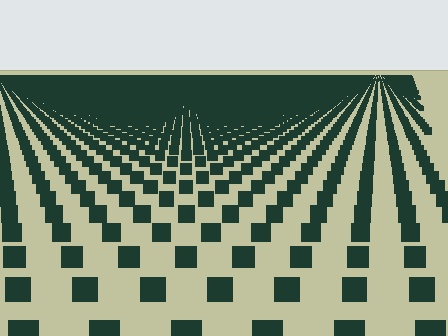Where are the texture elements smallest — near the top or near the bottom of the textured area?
Near the top.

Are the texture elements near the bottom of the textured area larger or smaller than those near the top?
Larger. Near the bottom, elements are closer to the viewer and appear at a bigger on-screen size.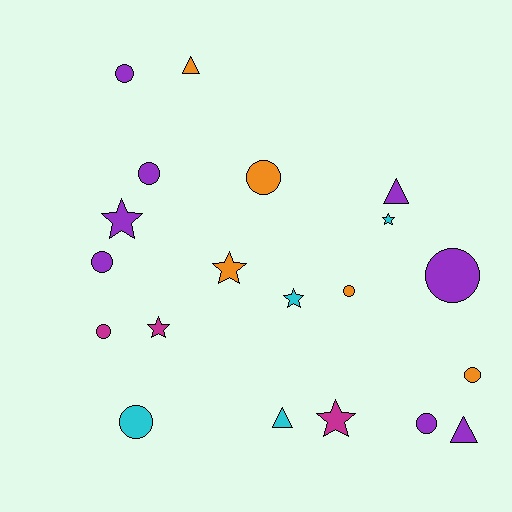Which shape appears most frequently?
Circle, with 10 objects.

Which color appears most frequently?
Purple, with 8 objects.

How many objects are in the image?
There are 20 objects.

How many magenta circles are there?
There is 1 magenta circle.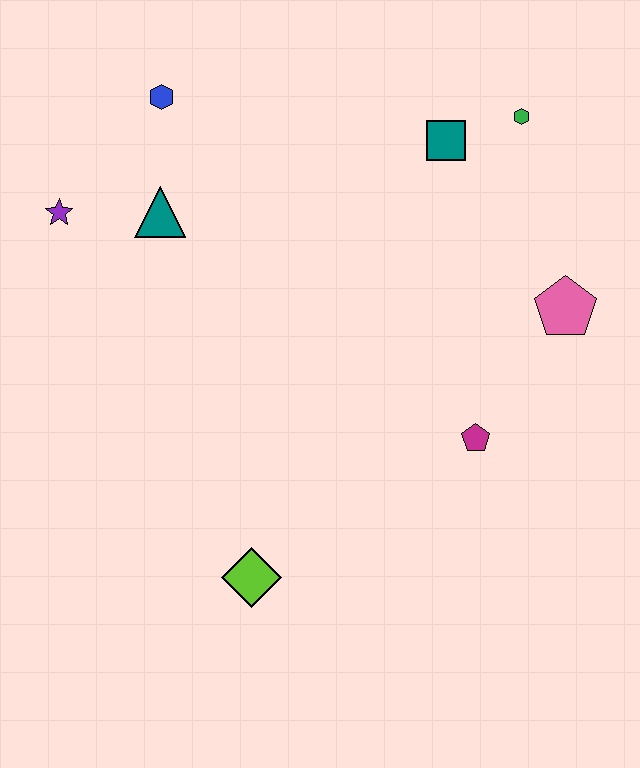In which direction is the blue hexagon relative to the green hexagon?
The blue hexagon is to the left of the green hexagon.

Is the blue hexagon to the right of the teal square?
No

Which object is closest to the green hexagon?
The teal square is closest to the green hexagon.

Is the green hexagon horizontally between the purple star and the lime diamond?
No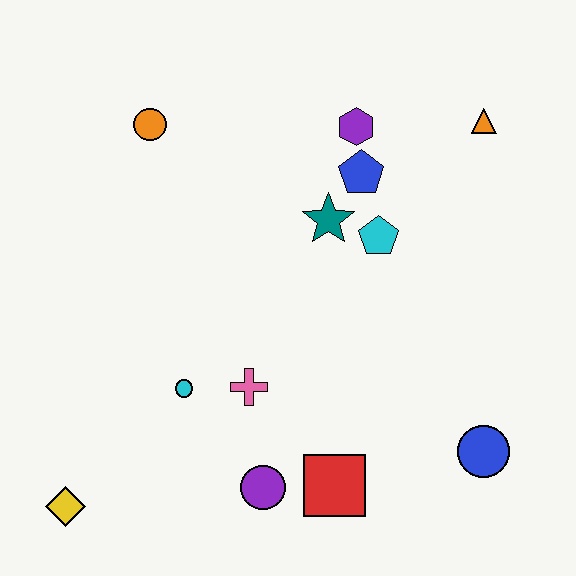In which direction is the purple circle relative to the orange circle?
The purple circle is below the orange circle.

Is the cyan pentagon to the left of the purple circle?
No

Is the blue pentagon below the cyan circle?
No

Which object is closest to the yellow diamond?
The cyan circle is closest to the yellow diamond.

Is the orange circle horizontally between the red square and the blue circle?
No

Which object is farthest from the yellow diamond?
The orange triangle is farthest from the yellow diamond.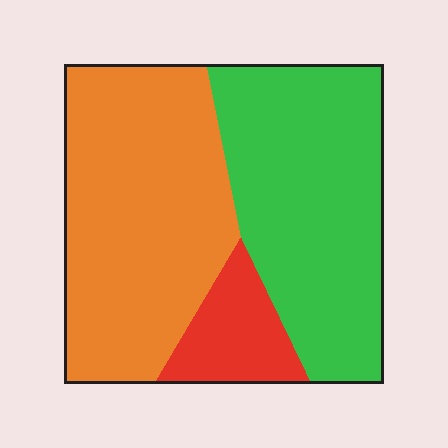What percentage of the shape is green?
Green covers 43% of the shape.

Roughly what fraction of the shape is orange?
Orange takes up about one half (1/2) of the shape.